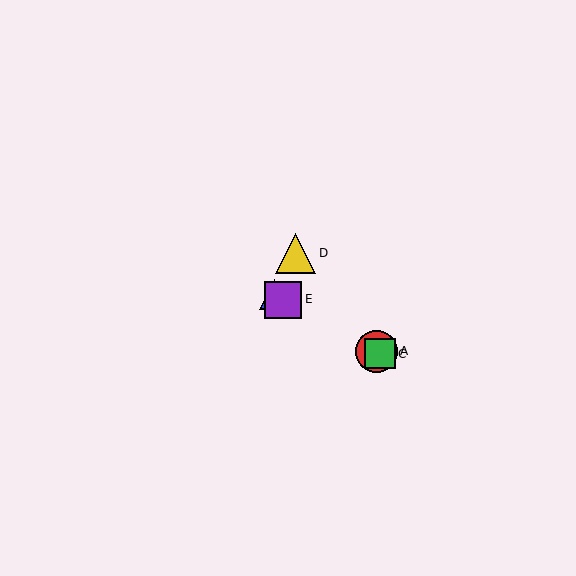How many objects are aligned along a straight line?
4 objects (A, B, C, E) are aligned along a straight line.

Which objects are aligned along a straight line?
Objects A, B, C, E are aligned along a straight line.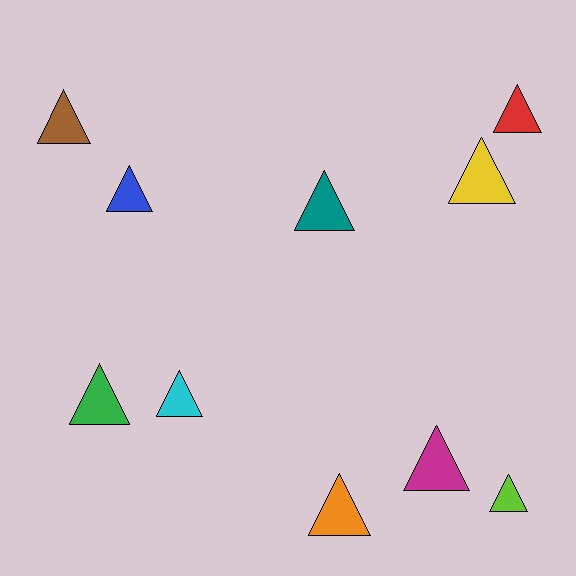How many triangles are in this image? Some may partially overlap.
There are 10 triangles.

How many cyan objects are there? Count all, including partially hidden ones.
There is 1 cyan object.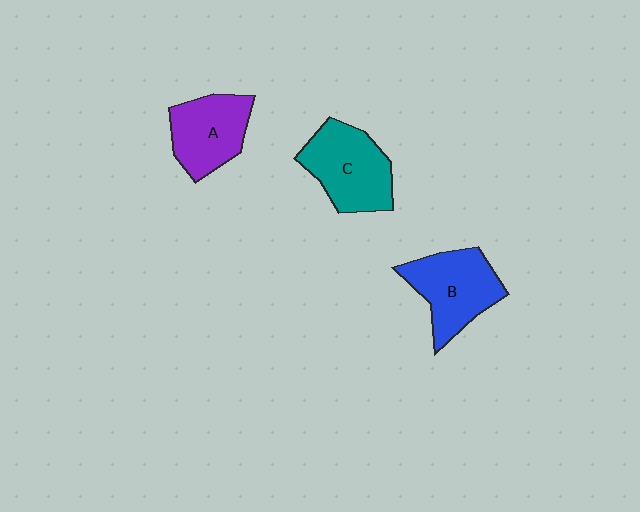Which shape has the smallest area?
Shape A (purple).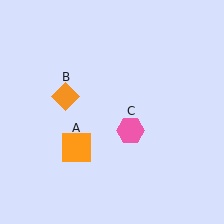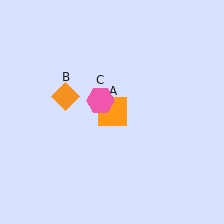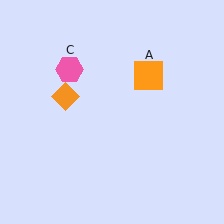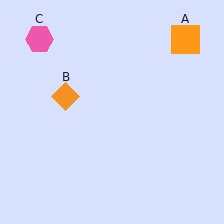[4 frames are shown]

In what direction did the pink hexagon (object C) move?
The pink hexagon (object C) moved up and to the left.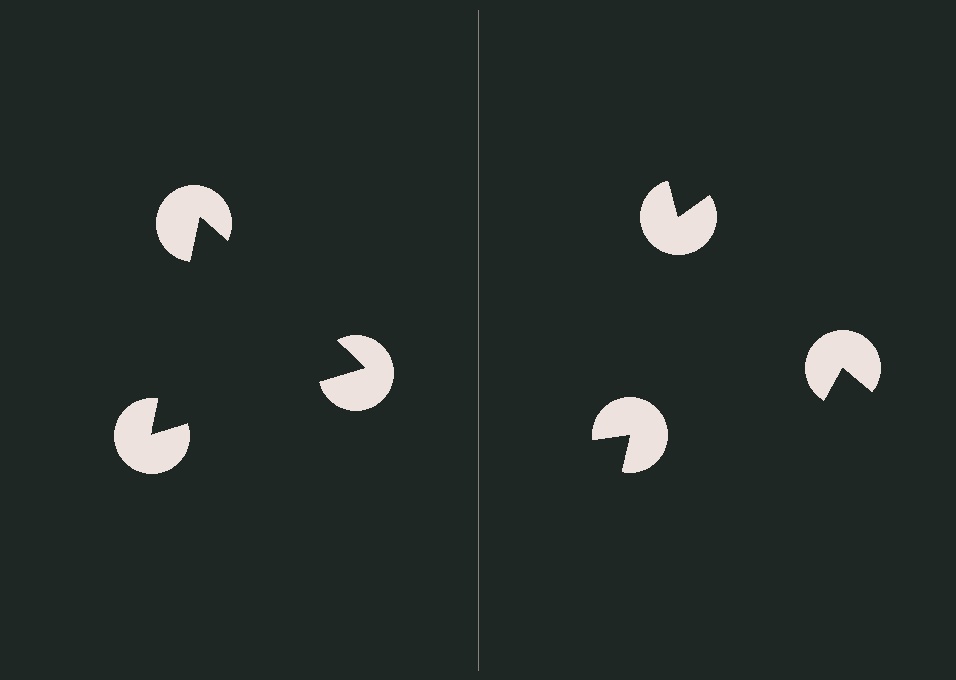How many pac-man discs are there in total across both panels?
6 — 3 on each side.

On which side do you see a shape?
An illusory triangle appears on the left side. On the right side the wedge cuts are rotated, so no coherent shape forms.